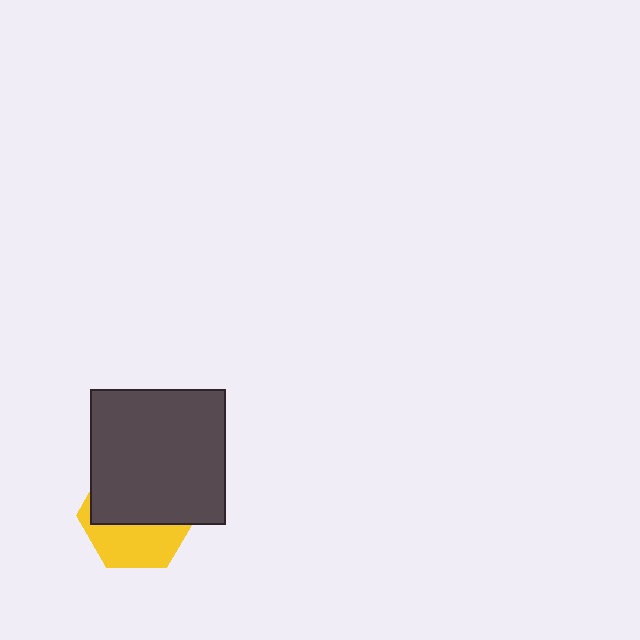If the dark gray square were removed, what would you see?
You would see the complete yellow hexagon.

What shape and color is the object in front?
The object in front is a dark gray square.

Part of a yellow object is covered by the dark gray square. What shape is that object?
It is a hexagon.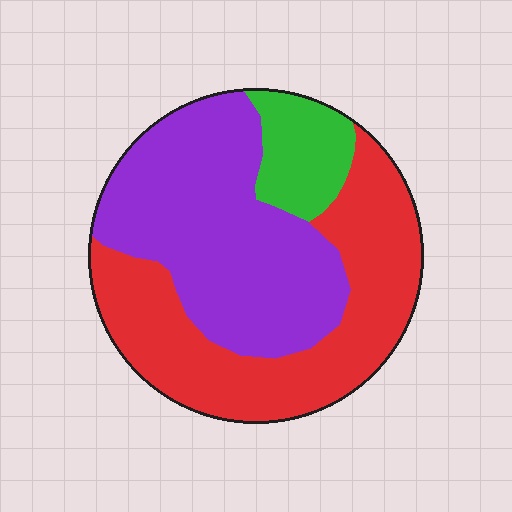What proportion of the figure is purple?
Purple covers 45% of the figure.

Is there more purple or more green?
Purple.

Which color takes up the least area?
Green, at roughly 10%.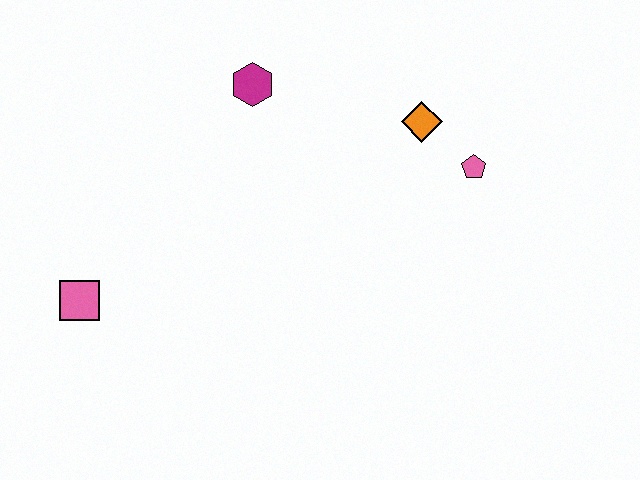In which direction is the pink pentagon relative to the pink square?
The pink pentagon is to the right of the pink square.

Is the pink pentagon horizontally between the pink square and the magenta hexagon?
No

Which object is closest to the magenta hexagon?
The orange diamond is closest to the magenta hexagon.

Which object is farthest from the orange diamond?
The pink square is farthest from the orange diamond.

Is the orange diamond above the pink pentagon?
Yes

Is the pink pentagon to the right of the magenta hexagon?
Yes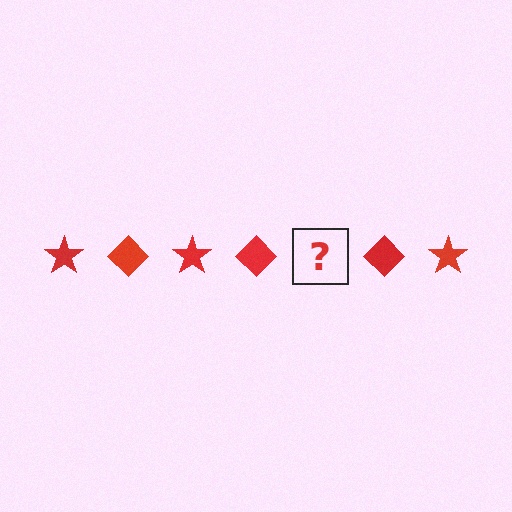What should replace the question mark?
The question mark should be replaced with a red star.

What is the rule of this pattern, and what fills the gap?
The rule is that the pattern cycles through star, diamond shapes in red. The gap should be filled with a red star.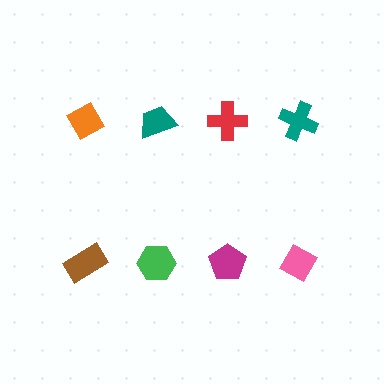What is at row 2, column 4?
A pink diamond.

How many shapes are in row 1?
4 shapes.